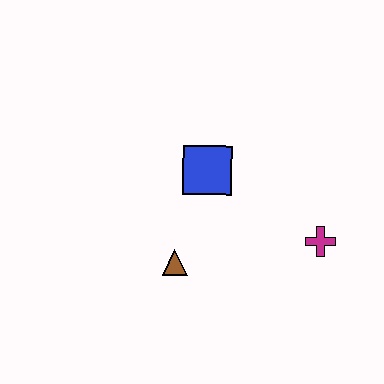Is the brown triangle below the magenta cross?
Yes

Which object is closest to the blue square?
The brown triangle is closest to the blue square.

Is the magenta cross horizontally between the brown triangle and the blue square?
No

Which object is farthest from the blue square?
The magenta cross is farthest from the blue square.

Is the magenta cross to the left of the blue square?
No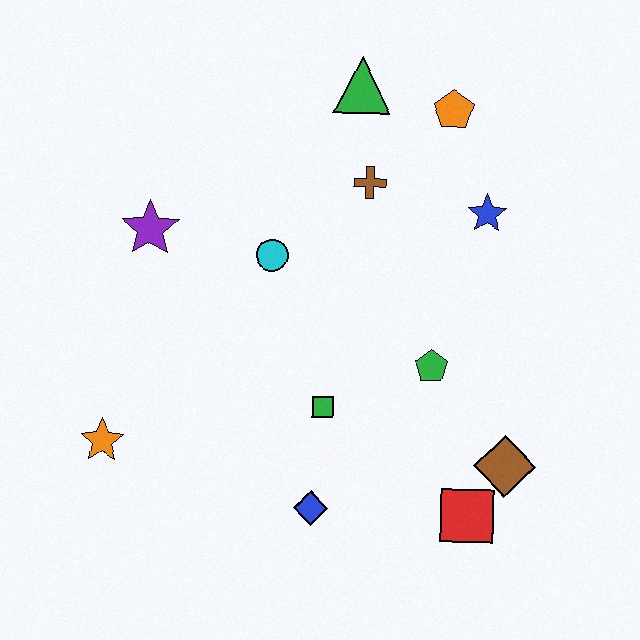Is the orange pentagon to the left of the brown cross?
No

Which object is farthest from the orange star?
The orange pentagon is farthest from the orange star.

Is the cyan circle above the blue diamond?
Yes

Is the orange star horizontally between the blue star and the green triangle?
No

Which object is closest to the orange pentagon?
The green triangle is closest to the orange pentagon.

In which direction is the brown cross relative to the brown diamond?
The brown cross is above the brown diamond.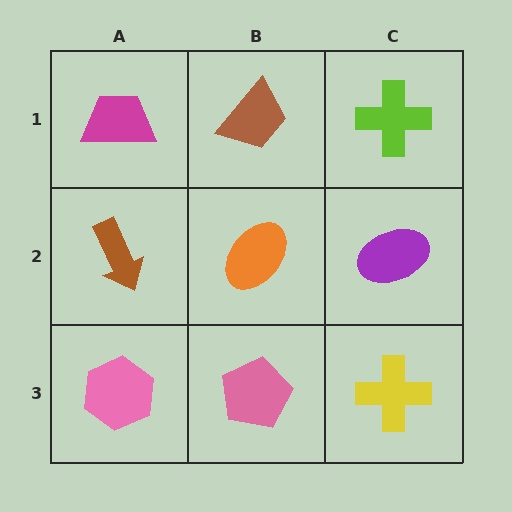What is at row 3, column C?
A yellow cross.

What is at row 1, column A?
A magenta trapezoid.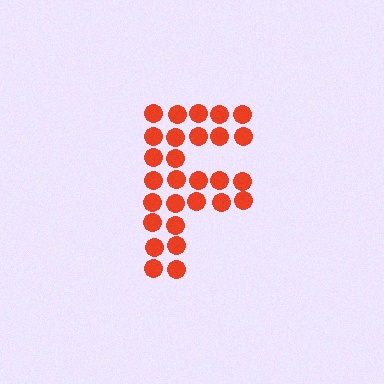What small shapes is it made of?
It is made of small circles.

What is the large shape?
The large shape is the letter F.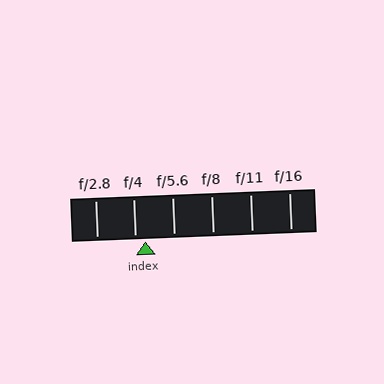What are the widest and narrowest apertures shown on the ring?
The widest aperture shown is f/2.8 and the narrowest is f/16.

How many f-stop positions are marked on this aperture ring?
There are 6 f-stop positions marked.